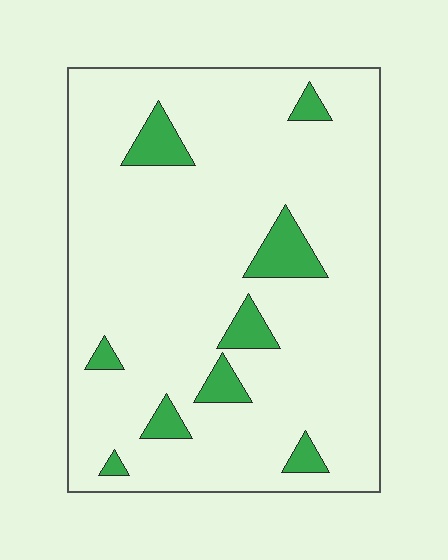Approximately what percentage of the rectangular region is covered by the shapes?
Approximately 10%.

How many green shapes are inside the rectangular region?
9.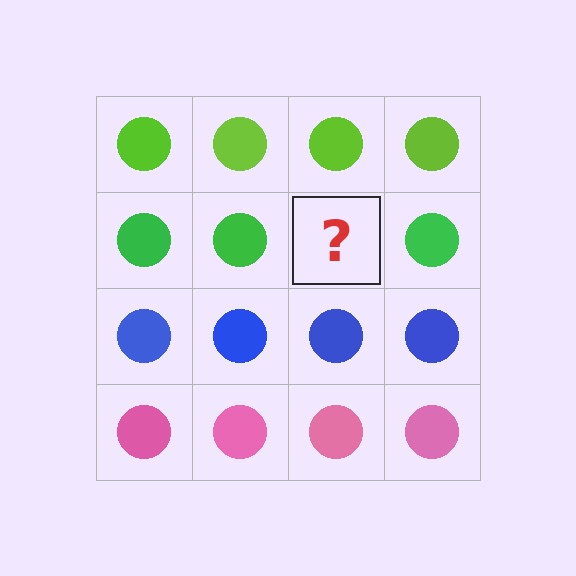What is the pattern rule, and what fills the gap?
The rule is that each row has a consistent color. The gap should be filled with a green circle.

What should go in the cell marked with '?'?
The missing cell should contain a green circle.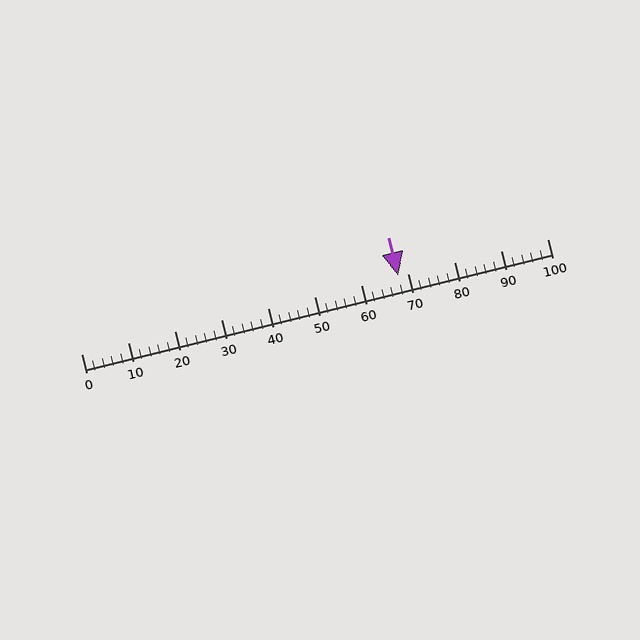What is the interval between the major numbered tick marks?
The major tick marks are spaced 10 units apart.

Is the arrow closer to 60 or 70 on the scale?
The arrow is closer to 70.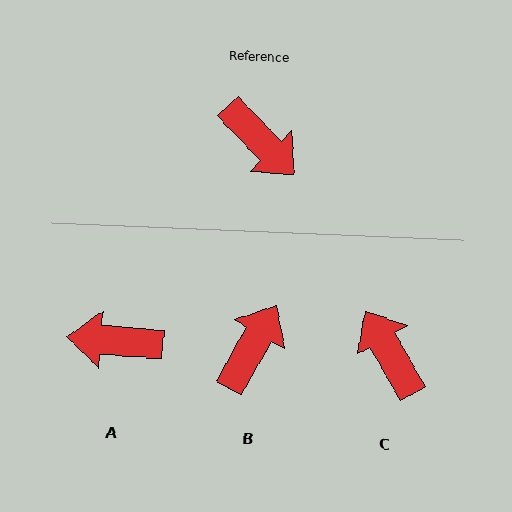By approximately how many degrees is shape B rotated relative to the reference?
Approximately 106 degrees counter-clockwise.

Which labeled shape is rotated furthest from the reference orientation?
C, about 166 degrees away.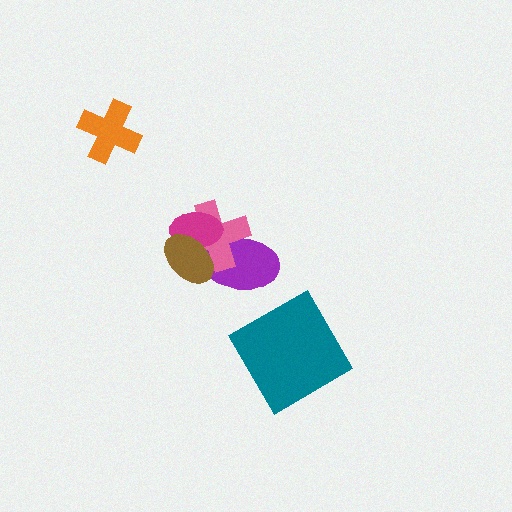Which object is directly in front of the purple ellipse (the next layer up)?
The pink cross is directly in front of the purple ellipse.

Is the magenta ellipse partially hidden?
Yes, it is partially covered by another shape.